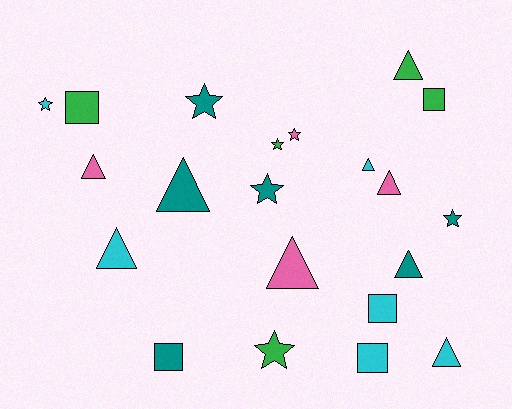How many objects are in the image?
There are 21 objects.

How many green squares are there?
There are 2 green squares.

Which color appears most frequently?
Cyan, with 6 objects.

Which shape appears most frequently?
Triangle, with 9 objects.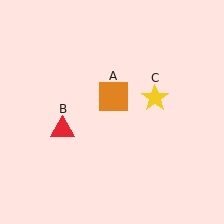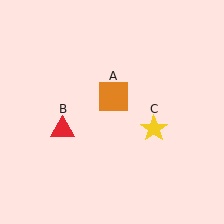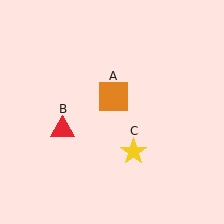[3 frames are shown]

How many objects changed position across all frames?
1 object changed position: yellow star (object C).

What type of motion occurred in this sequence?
The yellow star (object C) rotated clockwise around the center of the scene.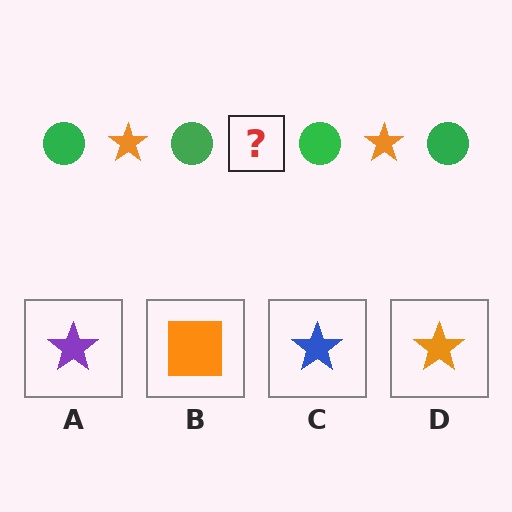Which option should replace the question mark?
Option D.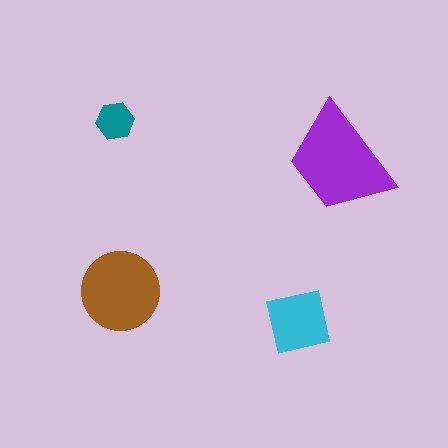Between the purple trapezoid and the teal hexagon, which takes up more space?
The purple trapezoid.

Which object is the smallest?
The teal hexagon.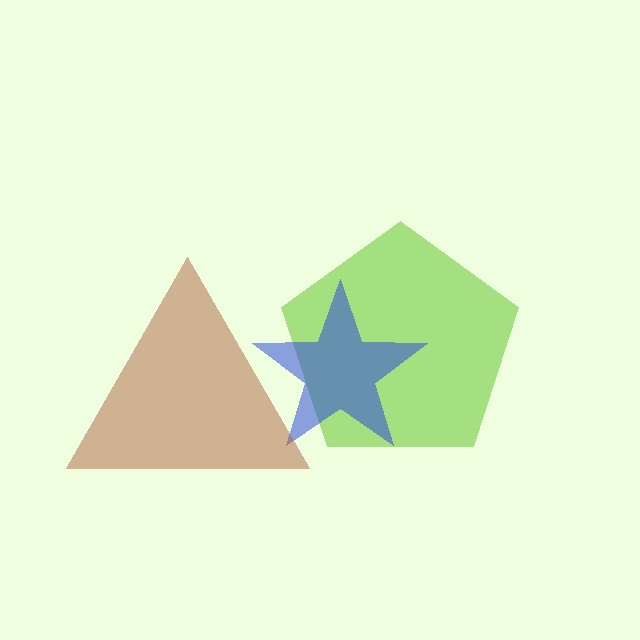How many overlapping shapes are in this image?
There are 3 overlapping shapes in the image.